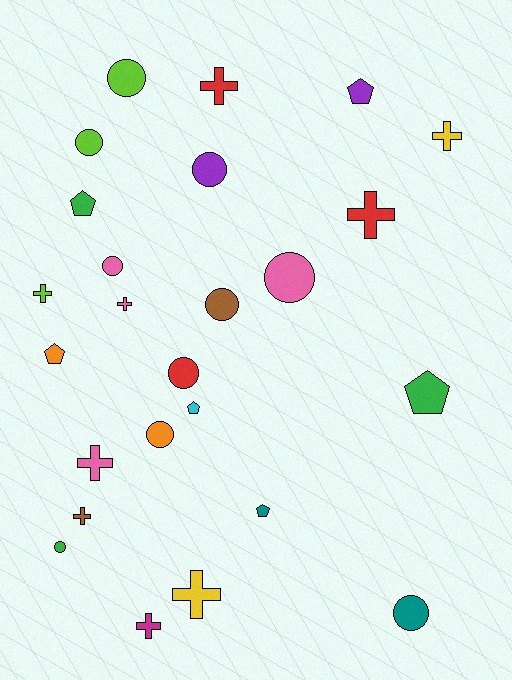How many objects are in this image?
There are 25 objects.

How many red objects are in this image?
There are 3 red objects.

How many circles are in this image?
There are 10 circles.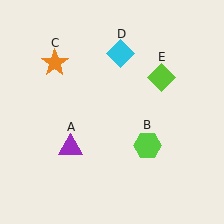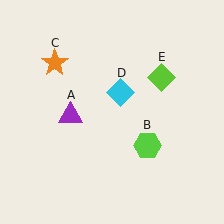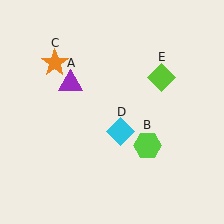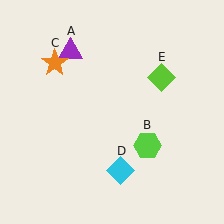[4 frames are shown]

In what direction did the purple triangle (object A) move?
The purple triangle (object A) moved up.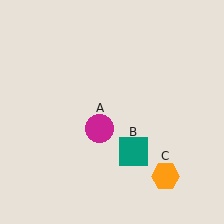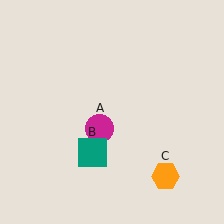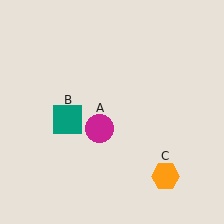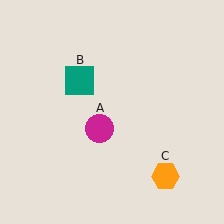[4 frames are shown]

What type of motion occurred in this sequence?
The teal square (object B) rotated clockwise around the center of the scene.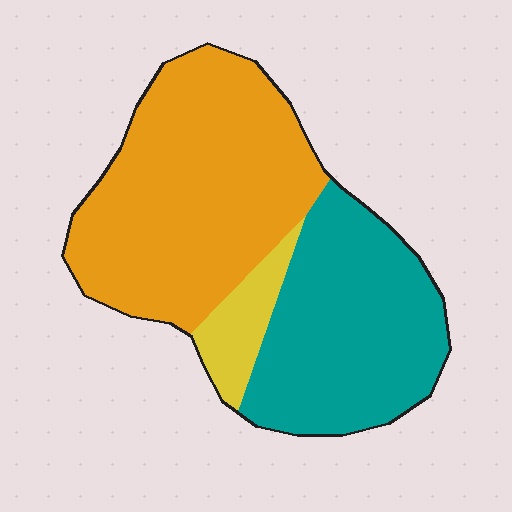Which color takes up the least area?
Yellow, at roughly 10%.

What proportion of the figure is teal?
Teal takes up about two fifths (2/5) of the figure.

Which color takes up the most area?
Orange, at roughly 50%.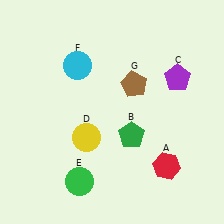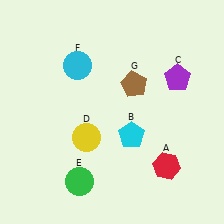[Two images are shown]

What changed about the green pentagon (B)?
In Image 1, B is green. In Image 2, it changed to cyan.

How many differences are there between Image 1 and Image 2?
There is 1 difference between the two images.